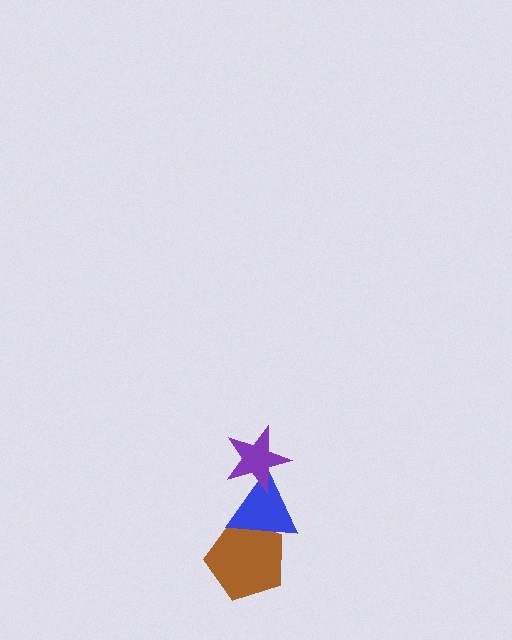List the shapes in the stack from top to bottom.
From top to bottom: the purple star, the blue triangle, the brown pentagon.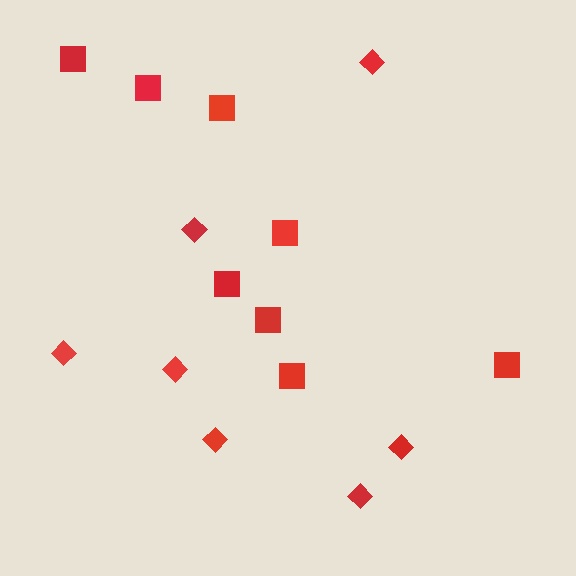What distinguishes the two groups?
There are 2 groups: one group of diamonds (7) and one group of squares (8).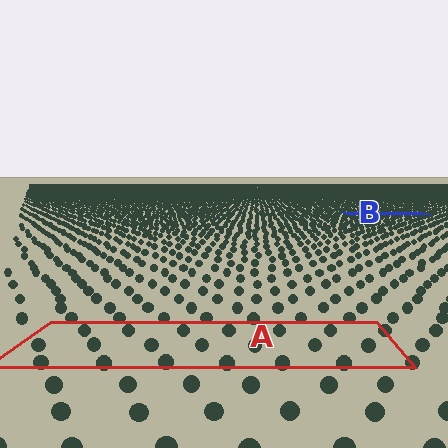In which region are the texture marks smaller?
The texture marks are smaller in region B, because it is farther away.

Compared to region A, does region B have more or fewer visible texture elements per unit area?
Region B has more texture elements per unit area — they are packed more densely because it is farther away.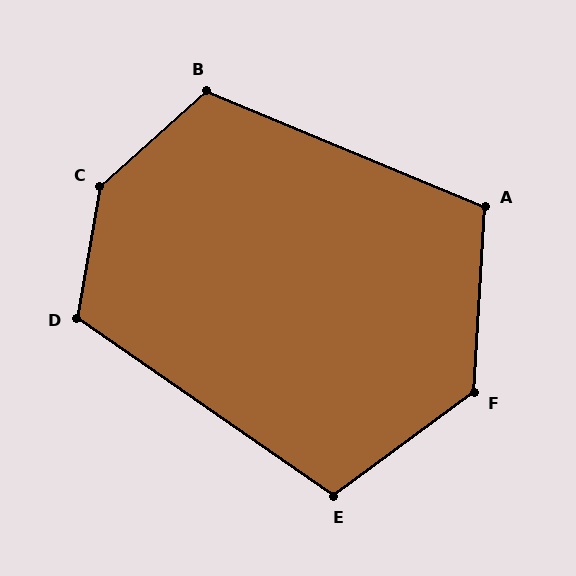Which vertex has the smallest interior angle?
E, at approximately 109 degrees.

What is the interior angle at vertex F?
Approximately 130 degrees (obtuse).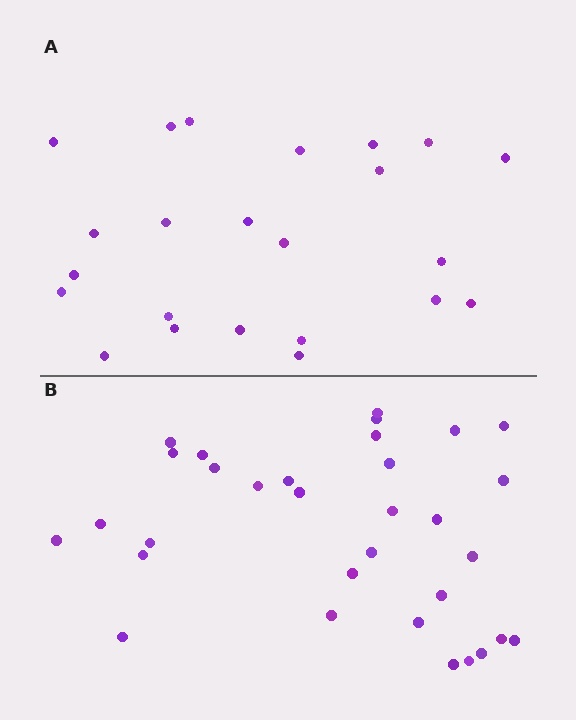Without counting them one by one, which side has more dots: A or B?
Region B (the bottom region) has more dots.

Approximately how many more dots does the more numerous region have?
Region B has roughly 8 or so more dots than region A.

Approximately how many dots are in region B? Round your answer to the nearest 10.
About 30 dots. (The exact count is 32, which rounds to 30.)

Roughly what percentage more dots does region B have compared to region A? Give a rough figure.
About 40% more.